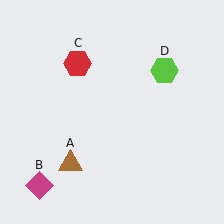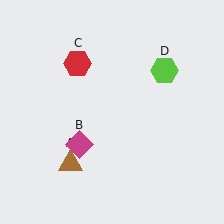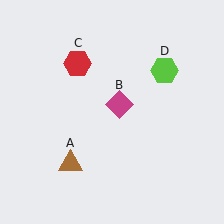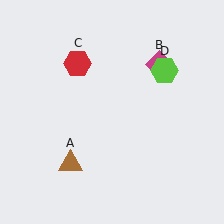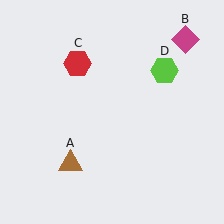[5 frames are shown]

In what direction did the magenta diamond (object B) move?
The magenta diamond (object B) moved up and to the right.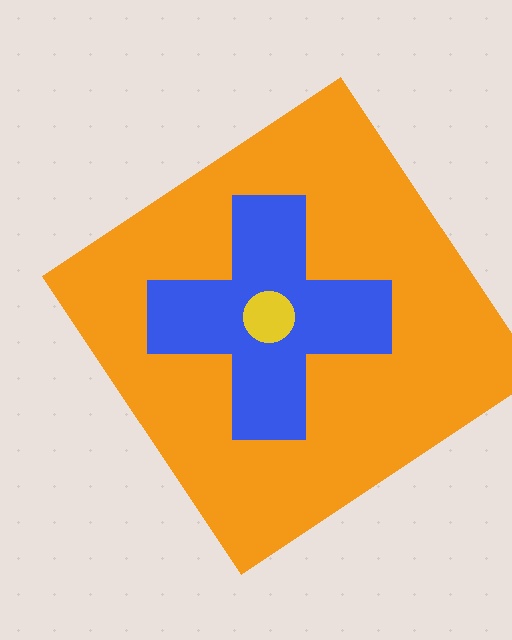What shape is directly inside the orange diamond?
The blue cross.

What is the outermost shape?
The orange diamond.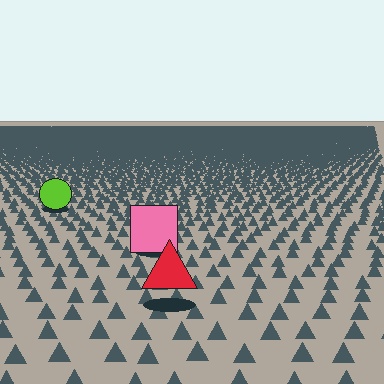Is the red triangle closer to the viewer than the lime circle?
Yes. The red triangle is closer — you can tell from the texture gradient: the ground texture is coarser near it.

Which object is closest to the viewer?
The red triangle is closest. The texture marks near it are larger and more spread out.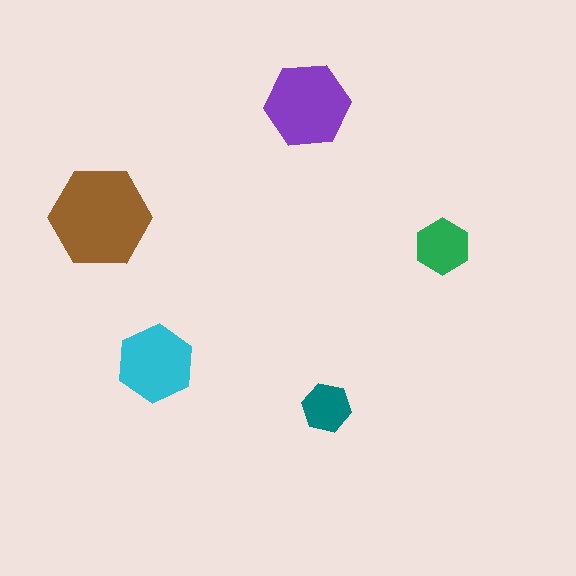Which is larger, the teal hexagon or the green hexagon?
The green one.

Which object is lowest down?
The teal hexagon is bottommost.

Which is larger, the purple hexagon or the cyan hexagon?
The purple one.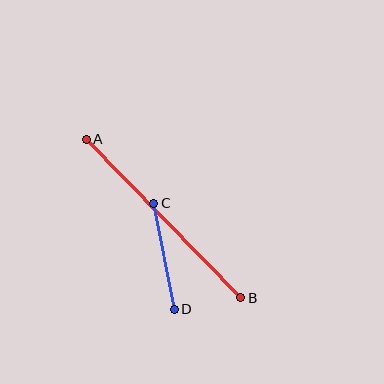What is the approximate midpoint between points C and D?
The midpoint is at approximately (164, 256) pixels.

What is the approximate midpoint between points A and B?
The midpoint is at approximately (164, 218) pixels.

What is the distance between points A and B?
The distance is approximately 222 pixels.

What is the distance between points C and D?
The distance is approximately 108 pixels.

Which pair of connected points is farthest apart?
Points A and B are farthest apart.